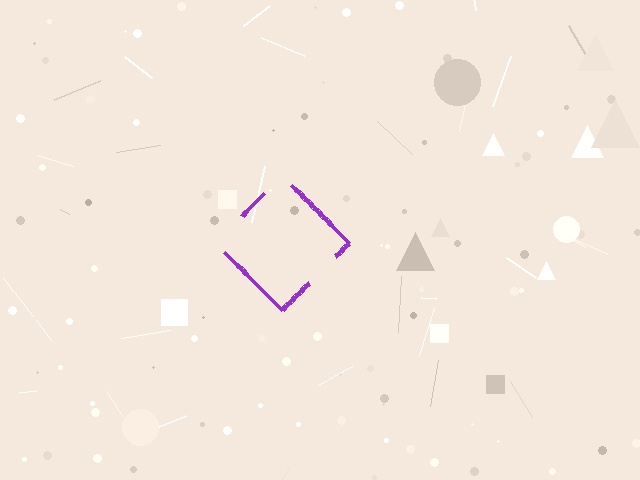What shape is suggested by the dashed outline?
The dashed outline suggests a diamond.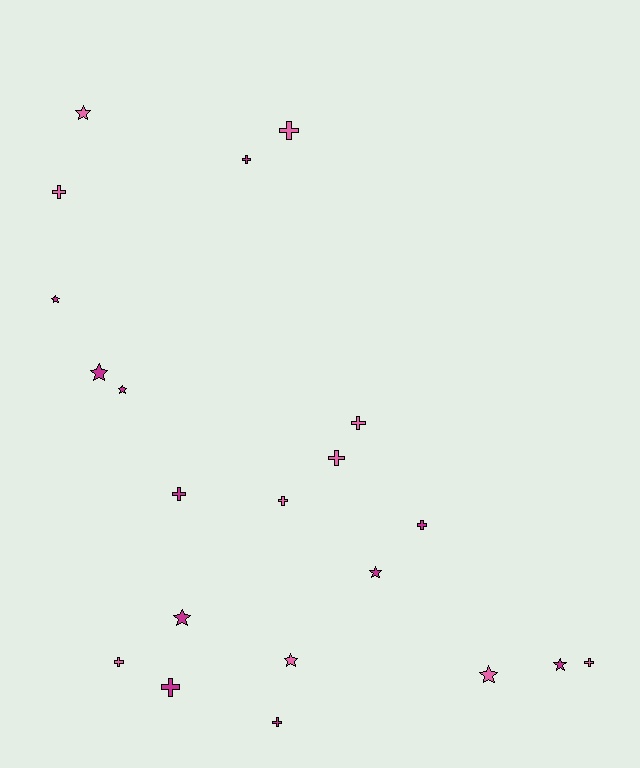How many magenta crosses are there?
There are 5 magenta crosses.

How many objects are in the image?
There are 21 objects.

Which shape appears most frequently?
Cross, with 12 objects.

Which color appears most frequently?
Magenta, with 11 objects.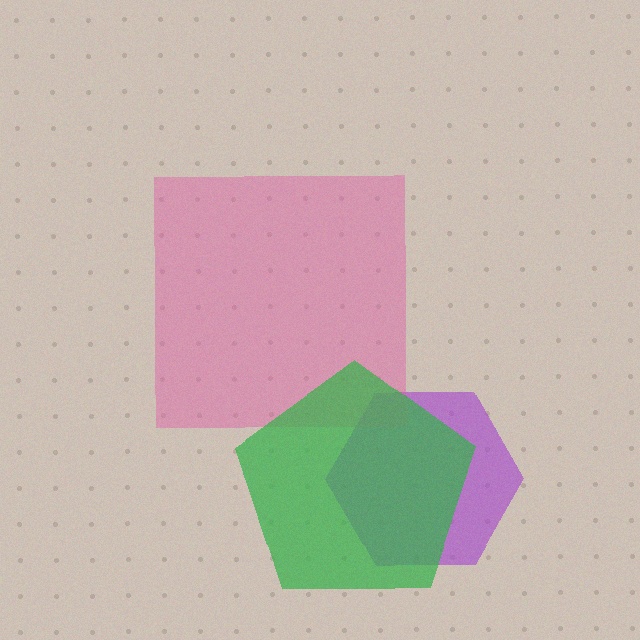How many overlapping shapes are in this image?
There are 3 overlapping shapes in the image.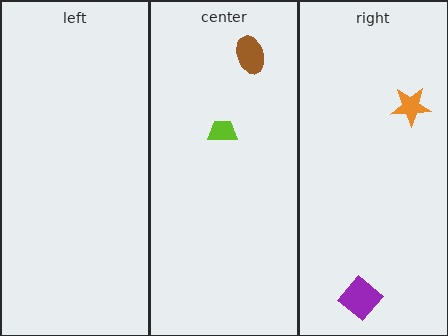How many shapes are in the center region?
2.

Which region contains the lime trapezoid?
The center region.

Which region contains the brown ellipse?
The center region.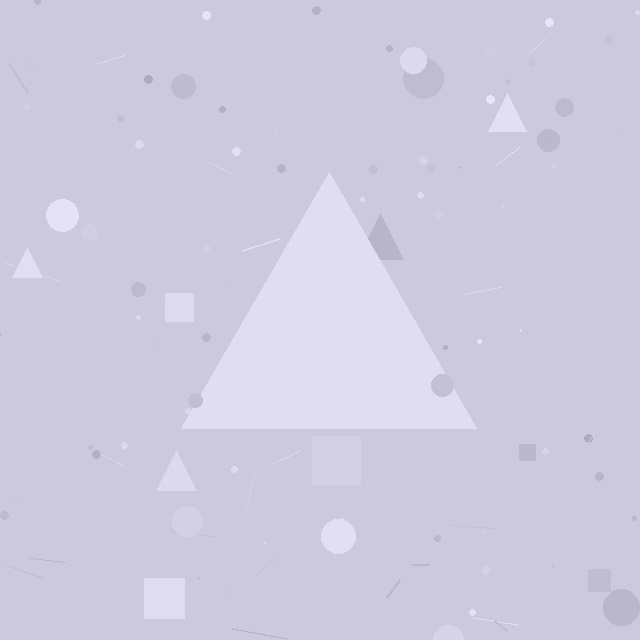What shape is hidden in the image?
A triangle is hidden in the image.